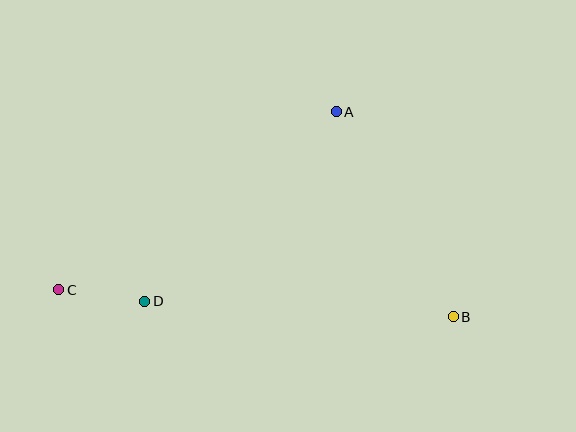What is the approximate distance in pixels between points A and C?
The distance between A and C is approximately 329 pixels.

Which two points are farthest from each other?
Points B and C are farthest from each other.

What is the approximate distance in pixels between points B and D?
The distance between B and D is approximately 309 pixels.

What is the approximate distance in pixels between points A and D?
The distance between A and D is approximately 269 pixels.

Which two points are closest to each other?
Points C and D are closest to each other.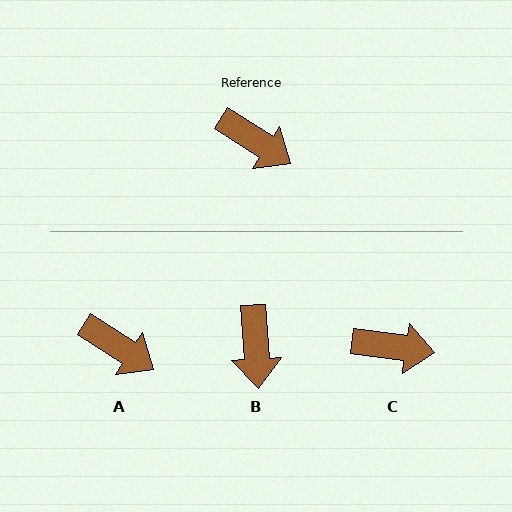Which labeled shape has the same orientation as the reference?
A.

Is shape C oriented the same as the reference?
No, it is off by about 25 degrees.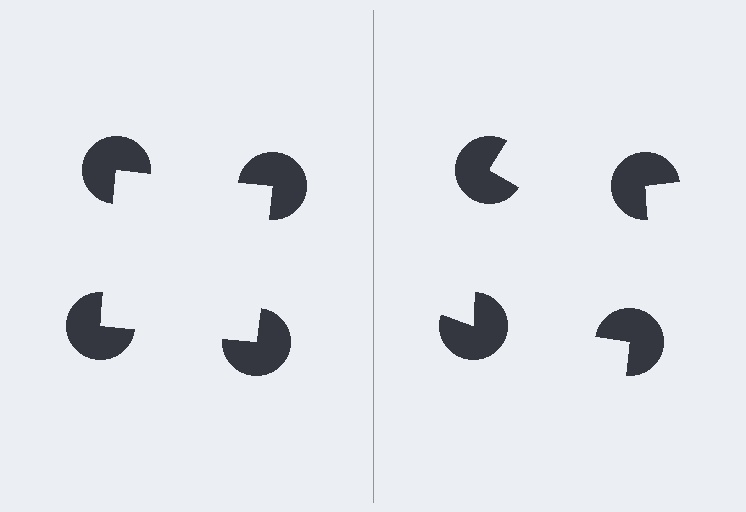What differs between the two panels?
The pac-man discs are positioned identically on both sides; only the wedge orientations differ. On the left they align to a square; on the right they are misaligned.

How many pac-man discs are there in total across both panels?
8 — 4 on each side.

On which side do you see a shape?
An illusory square appears on the left side. On the right side the wedge cuts are rotated, so no coherent shape forms.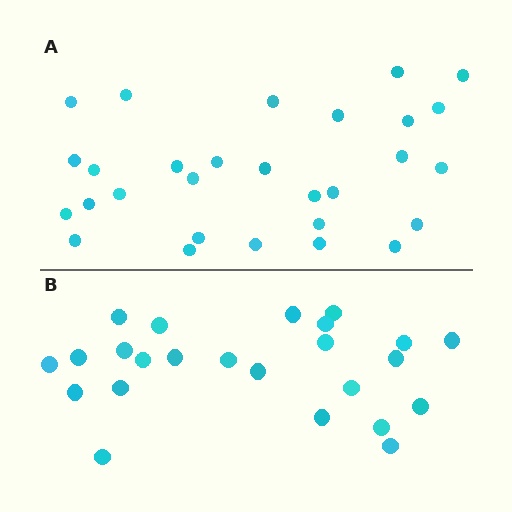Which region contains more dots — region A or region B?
Region A (the top region) has more dots.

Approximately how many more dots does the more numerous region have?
Region A has about 5 more dots than region B.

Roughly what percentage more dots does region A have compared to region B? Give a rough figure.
About 20% more.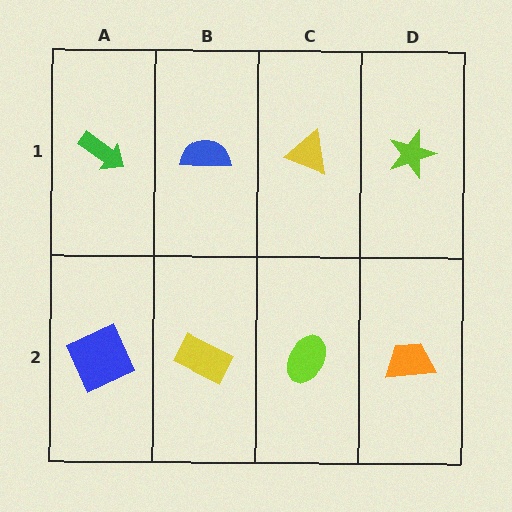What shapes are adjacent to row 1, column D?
An orange trapezoid (row 2, column D), a yellow triangle (row 1, column C).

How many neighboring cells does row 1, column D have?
2.